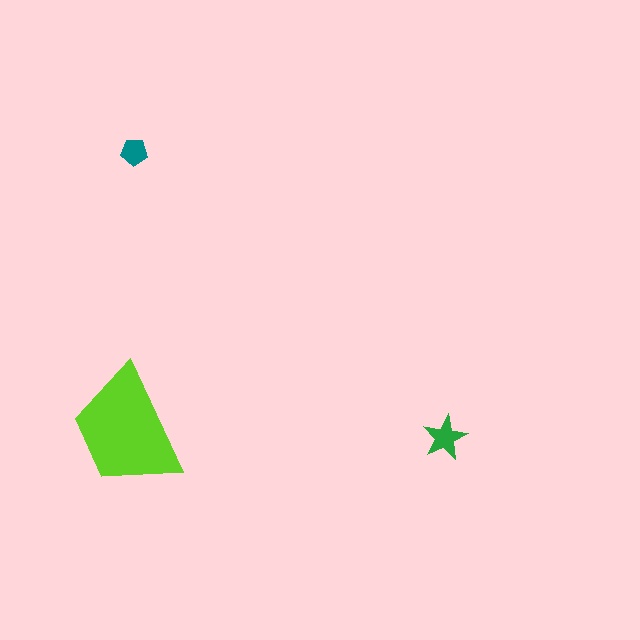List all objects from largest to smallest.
The lime trapezoid, the green star, the teal pentagon.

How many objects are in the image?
There are 3 objects in the image.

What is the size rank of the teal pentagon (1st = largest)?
3rd.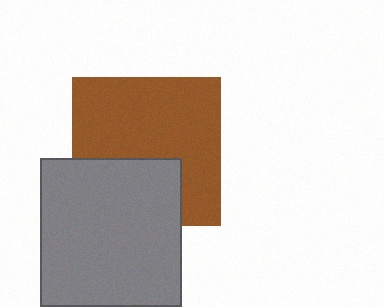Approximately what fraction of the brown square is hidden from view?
Roughly 34% of the brown square is hidden behind the gray rectangle.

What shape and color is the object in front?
The object in front is a gray rectangle.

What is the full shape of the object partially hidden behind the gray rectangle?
The partially hidden object is a brown square.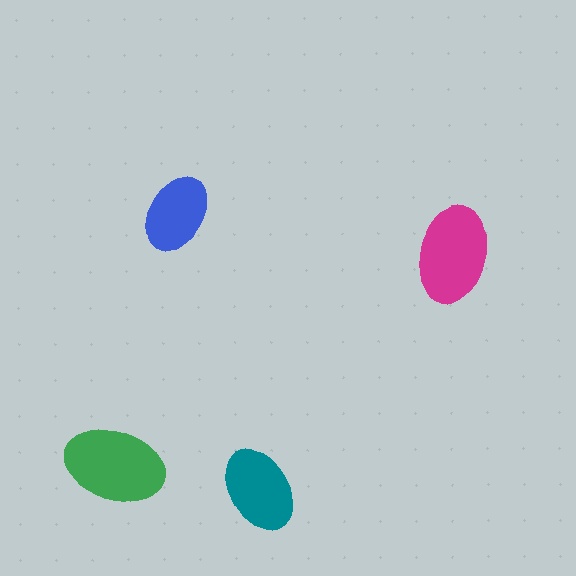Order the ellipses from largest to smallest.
the green one, the magenta one, the teal one, the blue one.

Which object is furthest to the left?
The green ellipse is leftmost.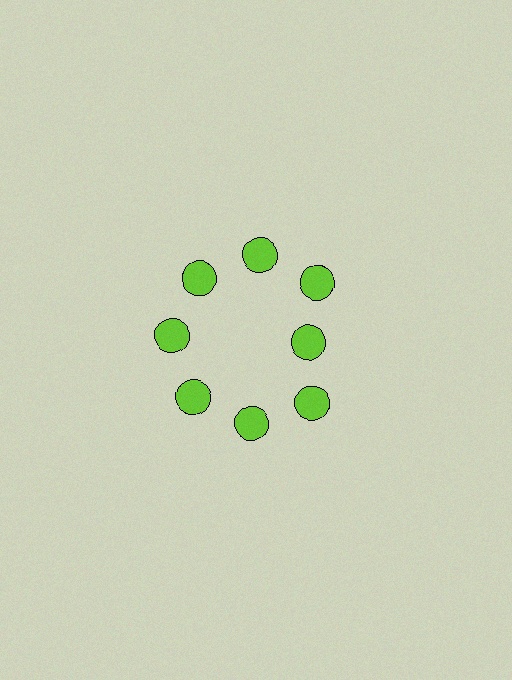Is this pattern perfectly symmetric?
No. The 8 lime circles are arranged in a ring, but one element near the 3 o'clock position is pulled inward toward the center, breaking the 8-fold rotational symmetry.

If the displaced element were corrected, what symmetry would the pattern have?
It would have 8-fold rotational symmetry — the pattern would map onto itself every 45 degrees.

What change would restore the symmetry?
The symmetry would be restored by moving it outward, back onto the ring so that all 8 circles sit at equal angles and equal distance from the center.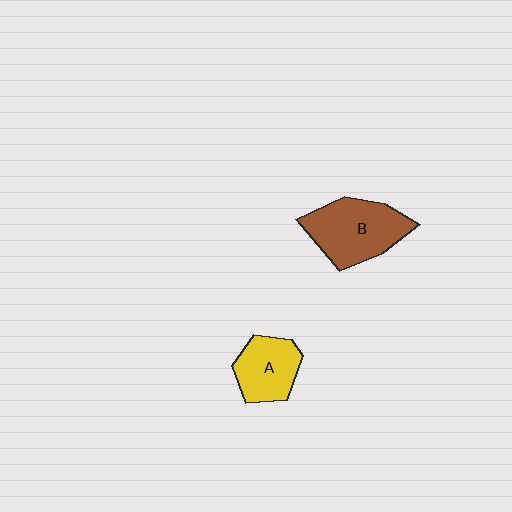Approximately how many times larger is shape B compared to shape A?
Approximately 1.5 times.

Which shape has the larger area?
Shape B (brown).